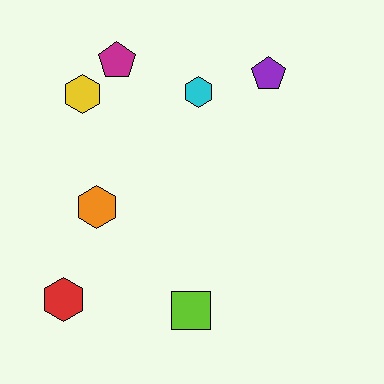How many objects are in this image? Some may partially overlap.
There are 7 objects.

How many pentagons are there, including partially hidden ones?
There are 2 pentagons.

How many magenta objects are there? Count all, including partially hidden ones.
There is 1 magenta object.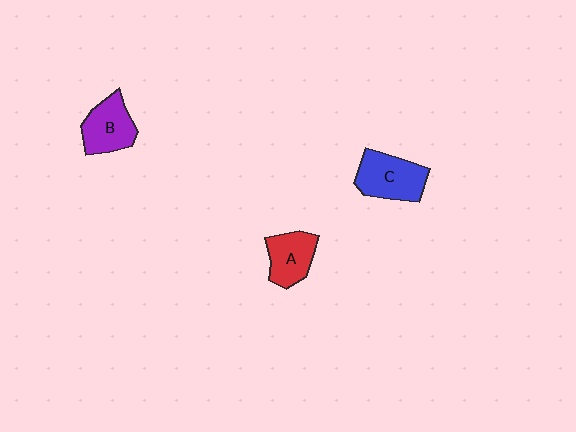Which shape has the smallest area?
Shape A (red).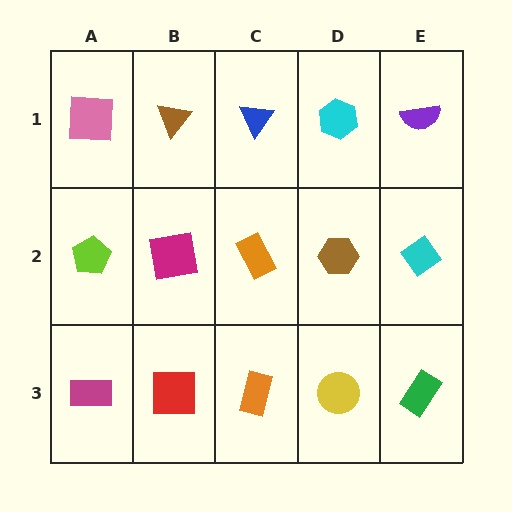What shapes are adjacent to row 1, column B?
A magenta square (row 2, column B), a pink square (row 1, column A), a blue triangle (row 1, column C).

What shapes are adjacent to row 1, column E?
A cyan diamond (row 2, column E), a cyan hexagon (row 1, column D).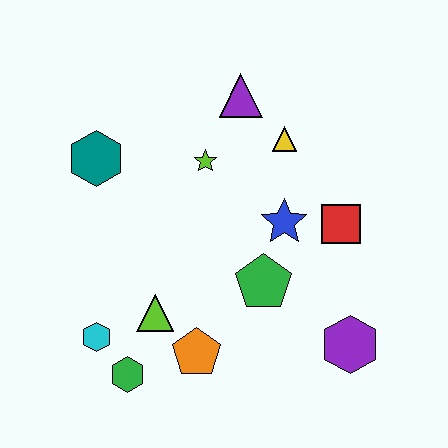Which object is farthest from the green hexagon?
The purple triangle is farthest from the green hexagon.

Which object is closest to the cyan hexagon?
The green hexagon is closest to the cyan hexagon.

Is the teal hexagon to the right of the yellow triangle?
No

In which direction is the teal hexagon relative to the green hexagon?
The teal hexagon is above the green hexagon.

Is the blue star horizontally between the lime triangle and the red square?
Yes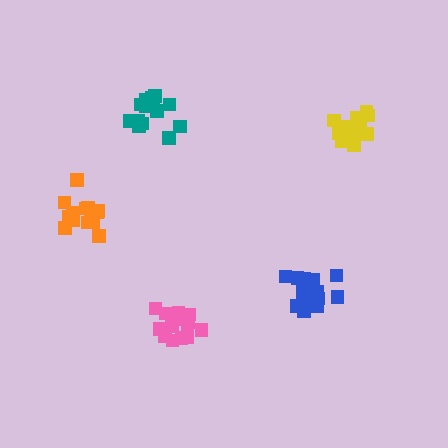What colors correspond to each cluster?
The clusters are colored: orange, pink, teal, blue, yellow.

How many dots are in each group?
Group 1: 16 dots, Group 2: 14 dots, Group 3: 15 dots, Group 4: 16 dots, Group 5: 18 dots (79 total).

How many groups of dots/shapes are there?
There are 5 groups.